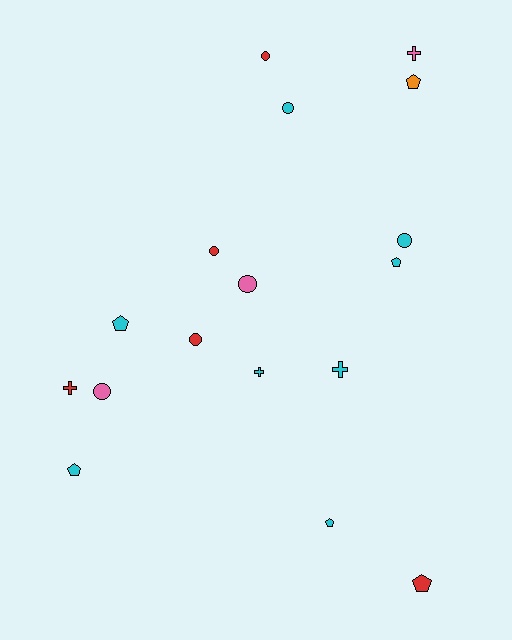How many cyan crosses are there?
There are 2 cyan crosses.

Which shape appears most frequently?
Circle, with 7 objects.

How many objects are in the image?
There are 17 objects.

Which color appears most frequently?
Cyan, with 8 objects.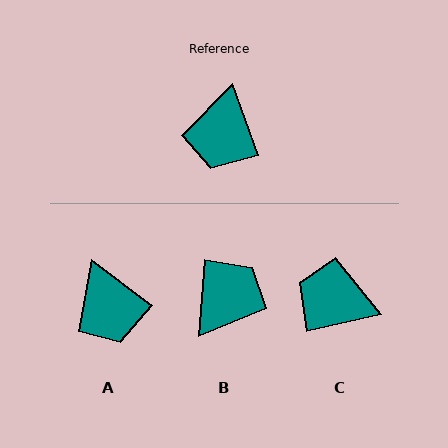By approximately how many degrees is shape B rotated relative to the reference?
Approximately 156 degrees counter-clockwise.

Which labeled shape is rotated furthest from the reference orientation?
B, about 156 degrees away.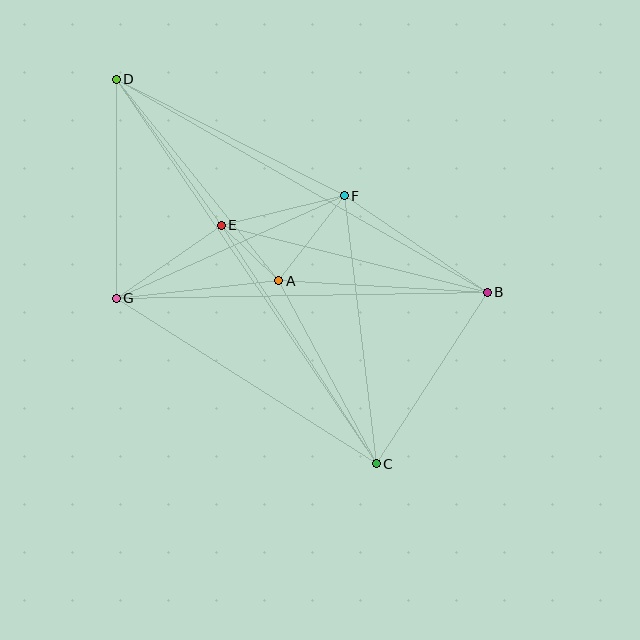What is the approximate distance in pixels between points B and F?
The distance between B and F is approximately 172 pixels.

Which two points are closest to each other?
Points A and E are closest to each other.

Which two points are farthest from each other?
Points C and D are farthest from each other.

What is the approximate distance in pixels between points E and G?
The distance between E and G is approximately 127 pixels.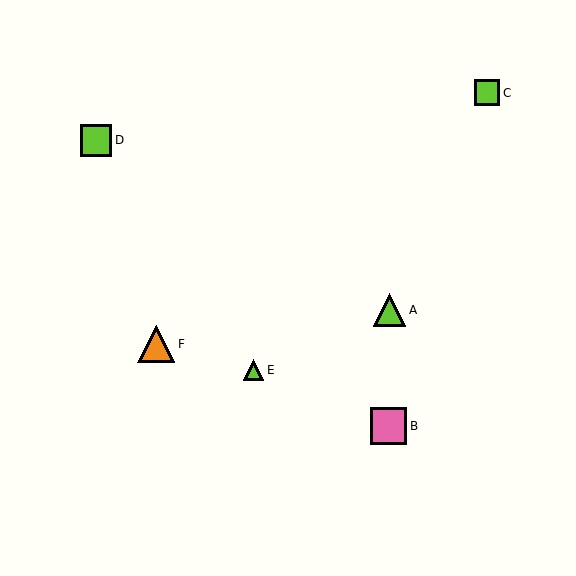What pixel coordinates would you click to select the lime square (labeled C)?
Click at (487, 93) to select the lime square C.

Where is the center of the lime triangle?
The center of the lime triangle is at (389, 310).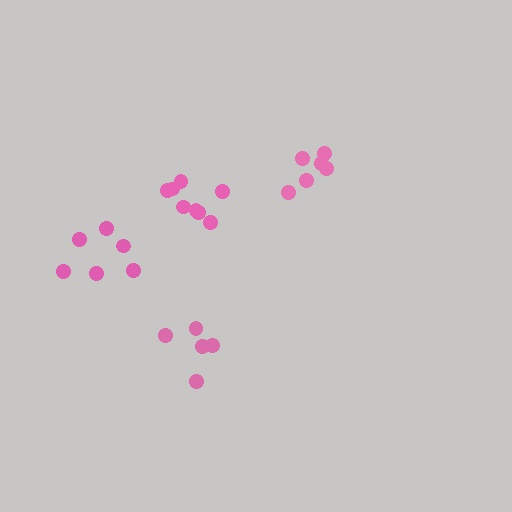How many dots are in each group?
Group 1: 8 dots, Group 2: 6 dots, Group 3: 6 dots, Group 4: 5 dots (25 total).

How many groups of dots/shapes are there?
There are 4 groups.